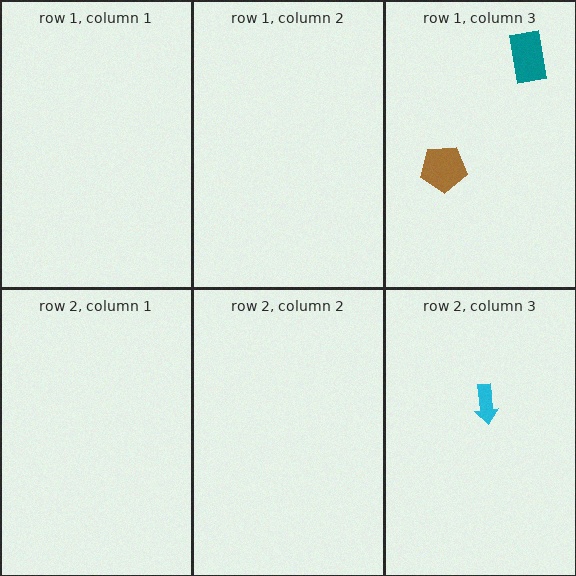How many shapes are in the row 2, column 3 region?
1.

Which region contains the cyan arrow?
The row 2, column 3 region.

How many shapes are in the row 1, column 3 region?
2.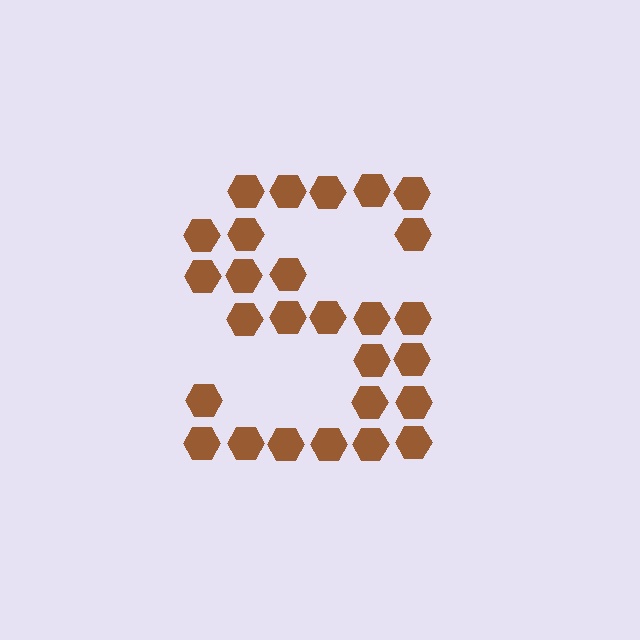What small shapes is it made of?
It is made of small hexagons.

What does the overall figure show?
The overall figure shows the letter S.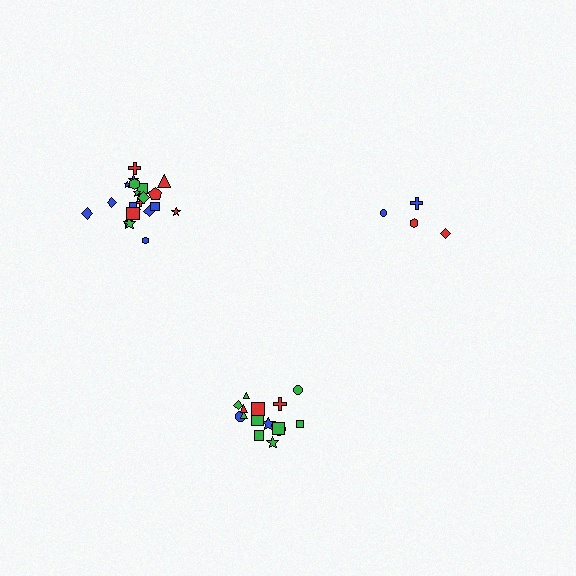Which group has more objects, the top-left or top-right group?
The top-left group.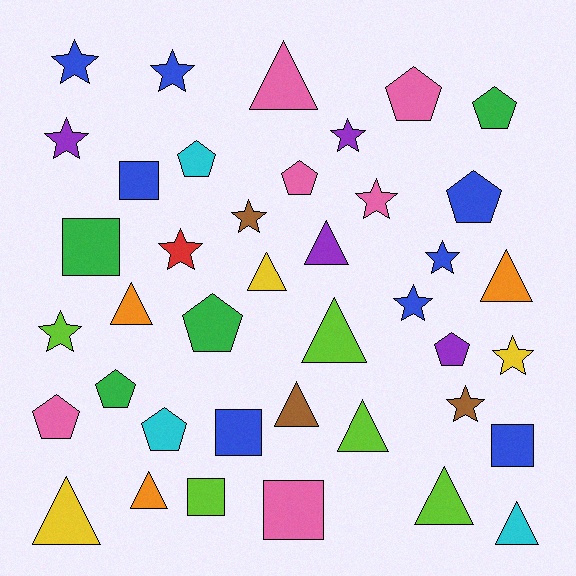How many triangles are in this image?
There are 12 triangles.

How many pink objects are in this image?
There are 6 pink objects.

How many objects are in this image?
There are 40 objects.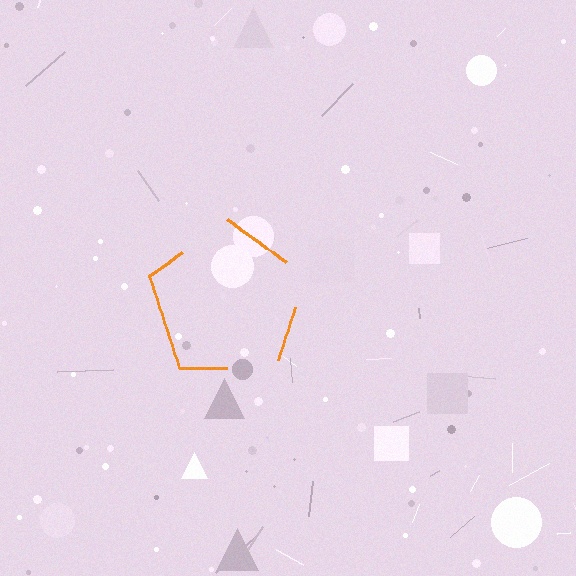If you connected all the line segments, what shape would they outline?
They would outline a pentagon.